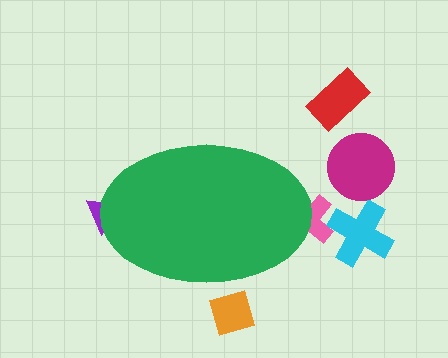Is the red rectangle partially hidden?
No, the red rectangle is fully visible.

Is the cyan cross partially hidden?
No, the cyan cross is fully visible.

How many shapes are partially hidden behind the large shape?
3 shapes are partially hidden.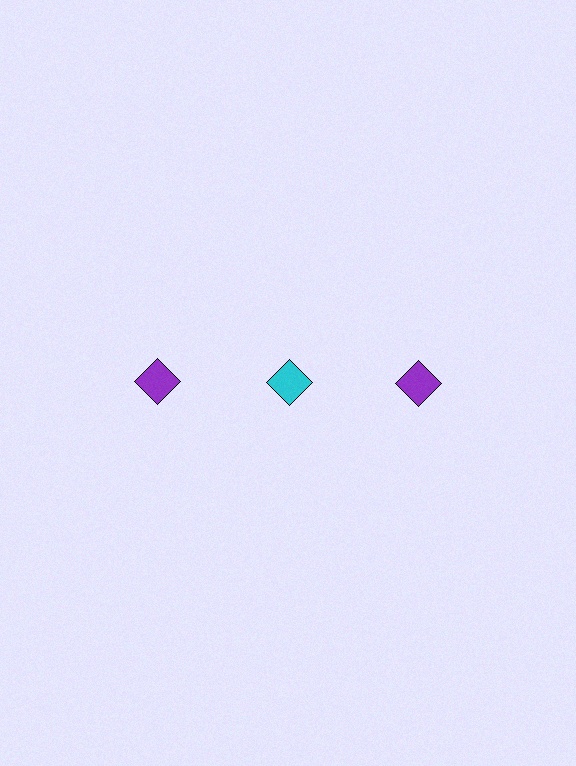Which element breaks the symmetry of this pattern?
The cyan diamond in the top row, second from left column breaks the symmetry. All other shapes are purple diamonds.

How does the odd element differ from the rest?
It has a different color: cyan instead of purple.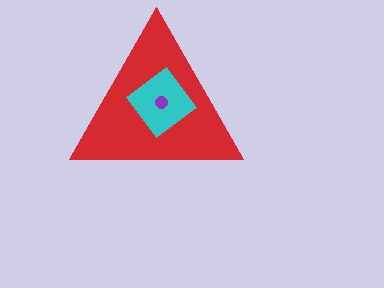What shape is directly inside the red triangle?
The cyan diamond.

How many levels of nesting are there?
3.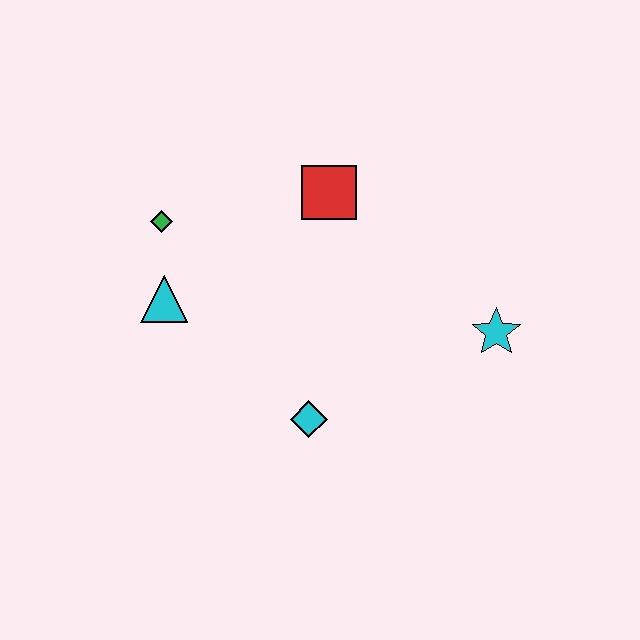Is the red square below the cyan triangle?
No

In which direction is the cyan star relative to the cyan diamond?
The cyan star is to the right of the cyan diamond.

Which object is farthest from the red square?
The cyan diamond is farthest from the red square.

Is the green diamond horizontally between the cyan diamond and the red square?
No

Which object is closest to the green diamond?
The cyan triangle is closest to the green diamond.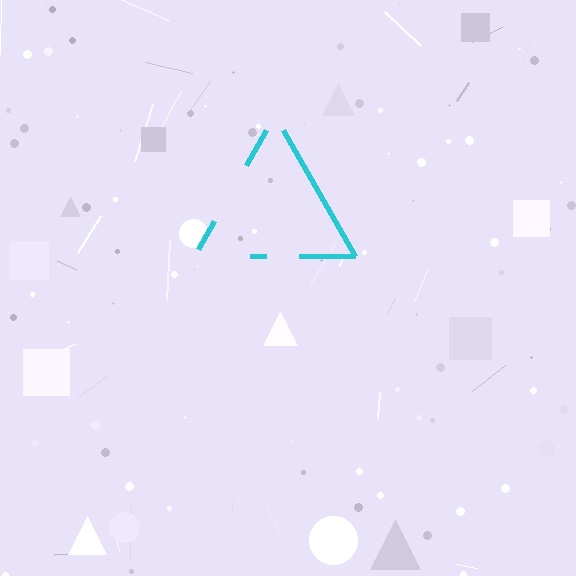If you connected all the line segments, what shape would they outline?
They would outline a triangle.